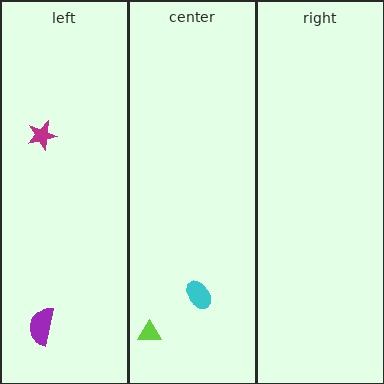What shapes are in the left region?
The purple semicircle, the magenta star.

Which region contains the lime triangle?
The center region.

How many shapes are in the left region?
2.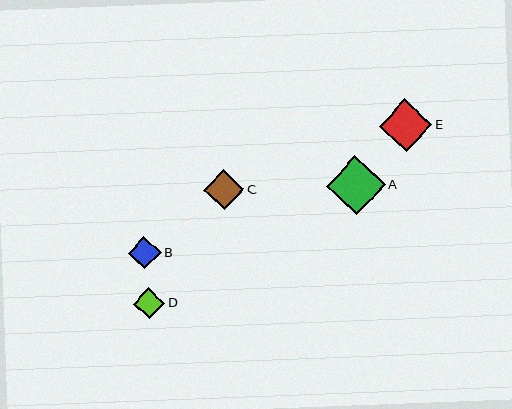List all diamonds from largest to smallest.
From largest to smallest: A, E, C, B, D.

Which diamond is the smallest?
Diamond D is the smallest with a size of approximately 32 pixels.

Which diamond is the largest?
Diamond A is the largest with a size of approximately 59 pixels.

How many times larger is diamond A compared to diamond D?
Diamond A is approximately 1.9 times the size of diamond D.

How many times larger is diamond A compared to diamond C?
Diamond A is approximately 1.5 times the size of diamond C.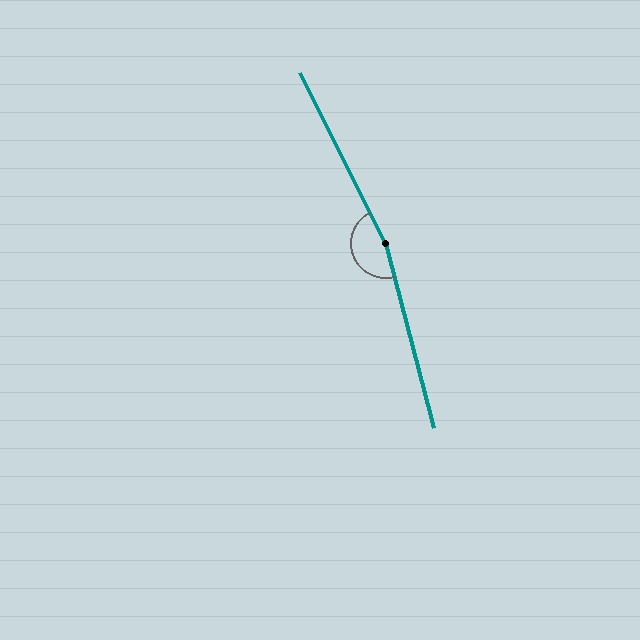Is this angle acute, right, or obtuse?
It is obtuse.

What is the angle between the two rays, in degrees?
Approximately 168 degrees.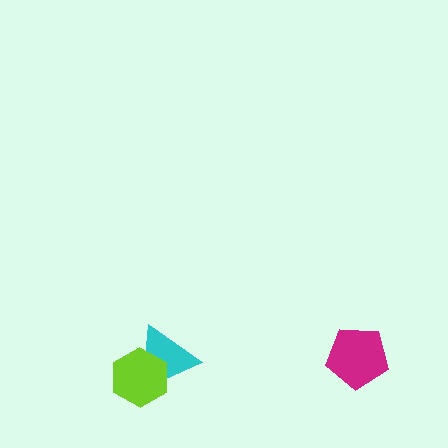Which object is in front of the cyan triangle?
The lime hexagon is in front of the cyan triangle.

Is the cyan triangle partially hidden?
Yes, it is partially covered by another shape.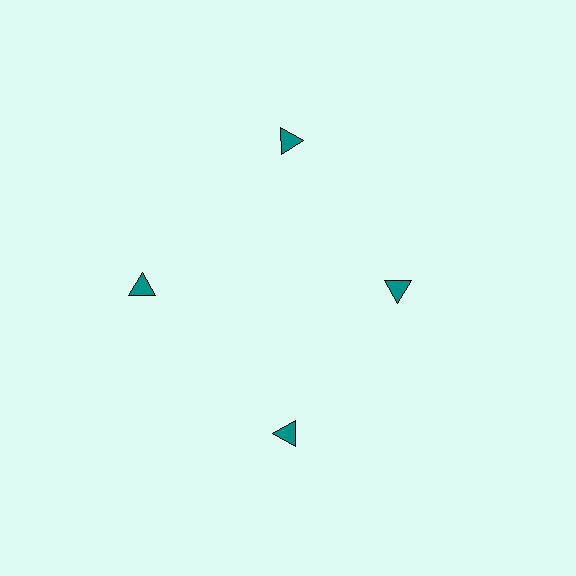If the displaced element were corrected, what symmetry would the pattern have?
It would have 4-fold rotational symmetry — the pattern would map onto itself every 90 degrees.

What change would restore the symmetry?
The symmetry would be restored by moving it outward, back onto the ring so that all 4 triangles sit at equal angles and equal distance from the center.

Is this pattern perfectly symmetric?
No. The 4 teal triangles are arranged in a ring, but one element near the 3 o'clock position is pulled inward toward the center, breaking the 4-fold rotational symmetry.